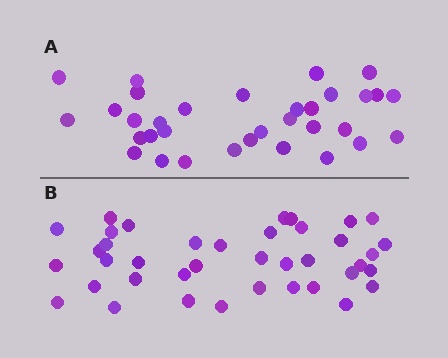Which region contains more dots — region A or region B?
Region B (the bottom region) has more dots.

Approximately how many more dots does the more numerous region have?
Region B has about 6 more dots than region A.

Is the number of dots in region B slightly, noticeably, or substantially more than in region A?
Region B has only slightly more — the two regions are fairly close. The ratio is roughly 1.2 to 1.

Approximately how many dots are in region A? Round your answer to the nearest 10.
About 30 dots. (The exact count is 33, which rounds to 30.)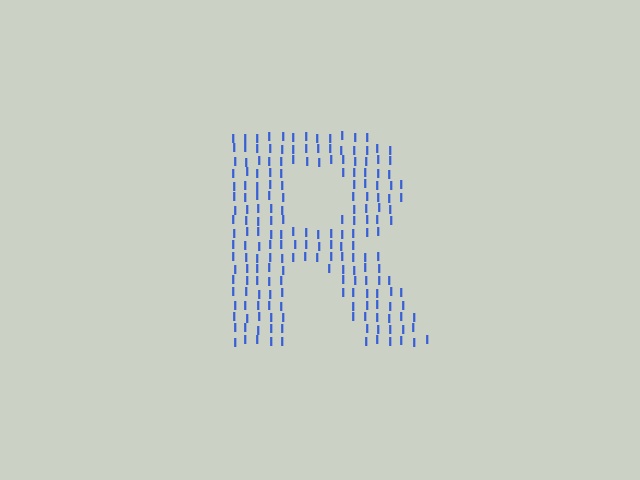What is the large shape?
The large shape is the letter R.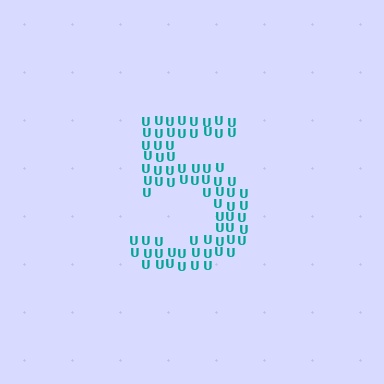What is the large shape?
The large shape is the digit 5.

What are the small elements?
The small elements are letter U's.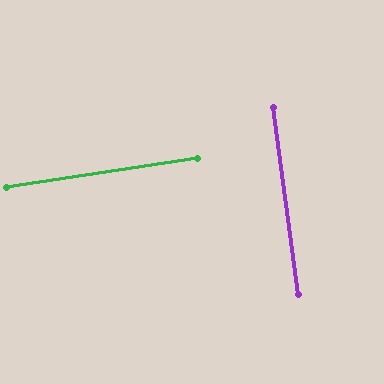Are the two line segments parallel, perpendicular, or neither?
Perpendicular — they meet at approximately 89°.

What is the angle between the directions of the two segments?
Approximately 89 degrees.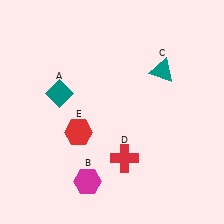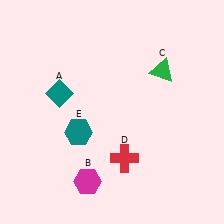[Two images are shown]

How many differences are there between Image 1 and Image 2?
There are 2 differences between the two images.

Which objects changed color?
C changed from teal to green. E changed from red to teal.